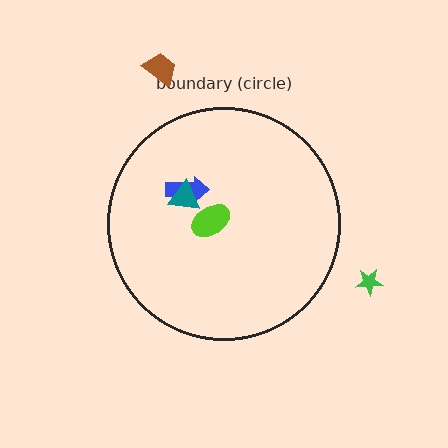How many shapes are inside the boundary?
3 inside, 2 outside.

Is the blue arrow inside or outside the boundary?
Inside.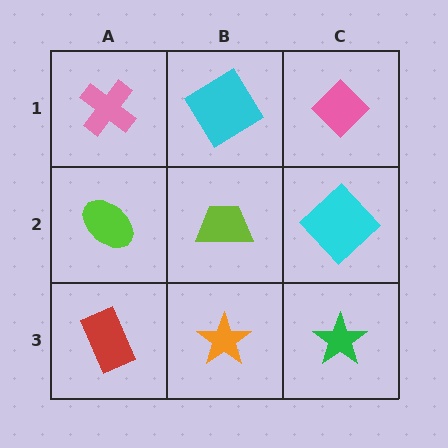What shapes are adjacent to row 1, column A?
A lime ellipse (row 2, column A), a cyan diamond (row 1, column B).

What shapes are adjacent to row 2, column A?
A pink cross (row 1, column A), a red rectangle (row 3, column A), a lime trapezoid (row 2, column B).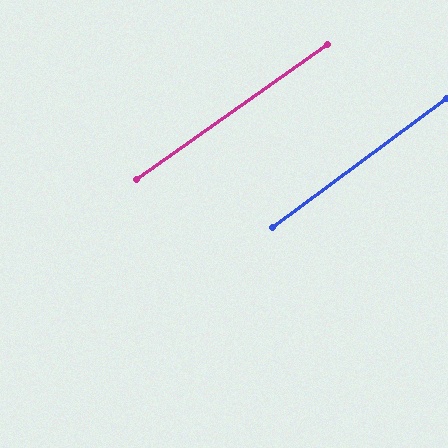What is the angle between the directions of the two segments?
Approximately 1 degree.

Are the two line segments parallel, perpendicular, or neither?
Parallel — their directions differ by only 1.1°.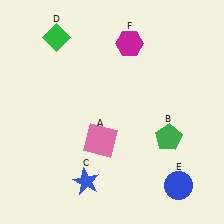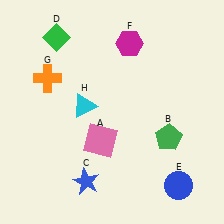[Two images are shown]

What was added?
An orange cross (G), a cyan triangle (H) were added in Image 2.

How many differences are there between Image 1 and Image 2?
There are 2 differences between the two images.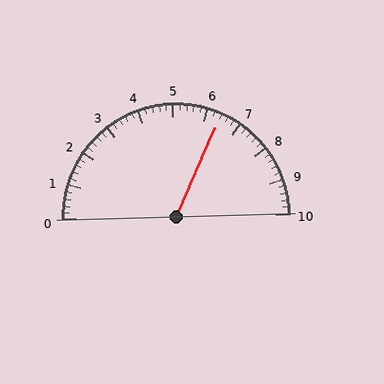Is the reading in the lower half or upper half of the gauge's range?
The reading is in the upper half of the range (0 to 10).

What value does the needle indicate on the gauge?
The needle indicates approximately 6.4.